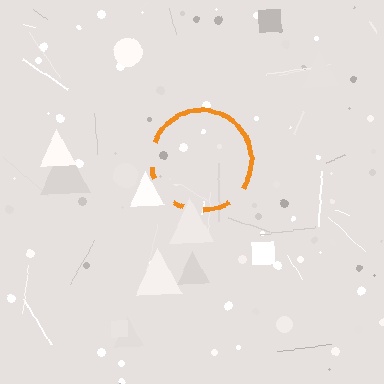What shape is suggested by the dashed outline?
The dashed outline suggests a circle.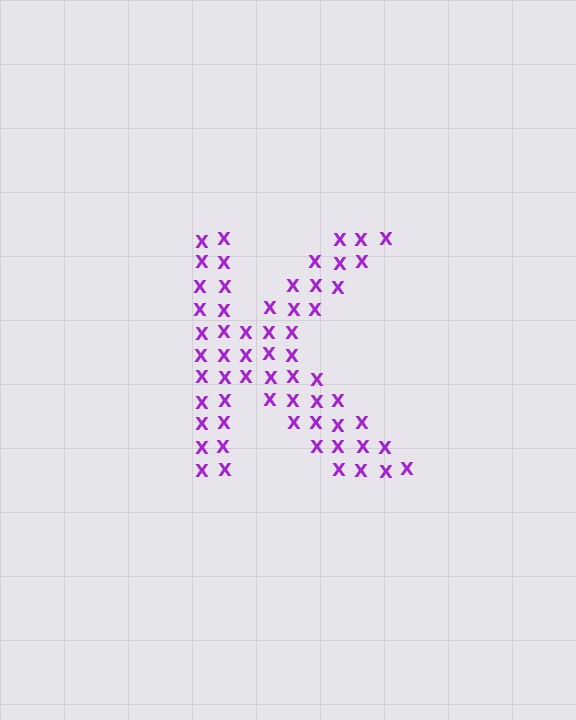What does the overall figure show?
The overall figure shows the letter K.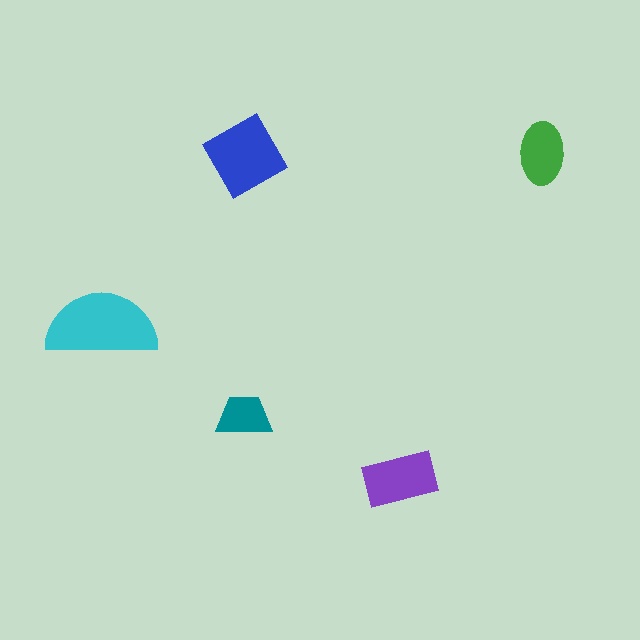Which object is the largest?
The cyan semicircle.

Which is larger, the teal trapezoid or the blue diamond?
The blue diamond.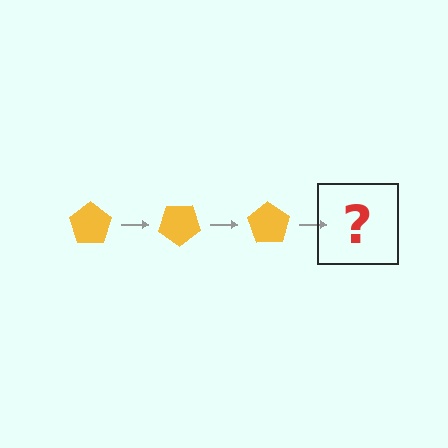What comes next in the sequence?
The next element should be a yellow pentagon rotated 105 degrees.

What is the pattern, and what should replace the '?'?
The pattern is that the pentagon rotates 35 degrees each step. The '?' should be a yellow pentagon rotated 105 degrees.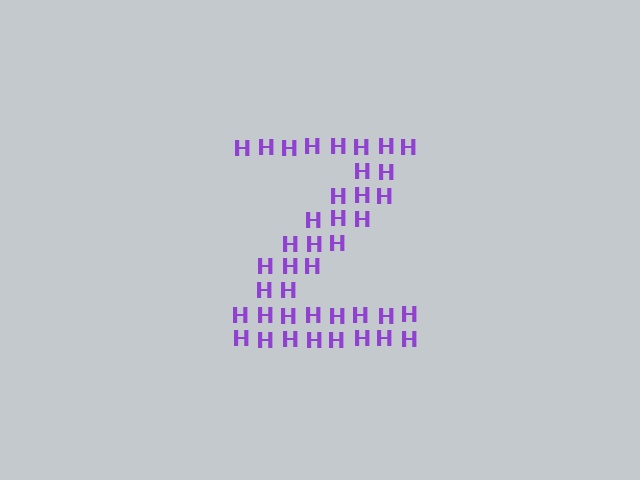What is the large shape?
The large shape is the letter Z.